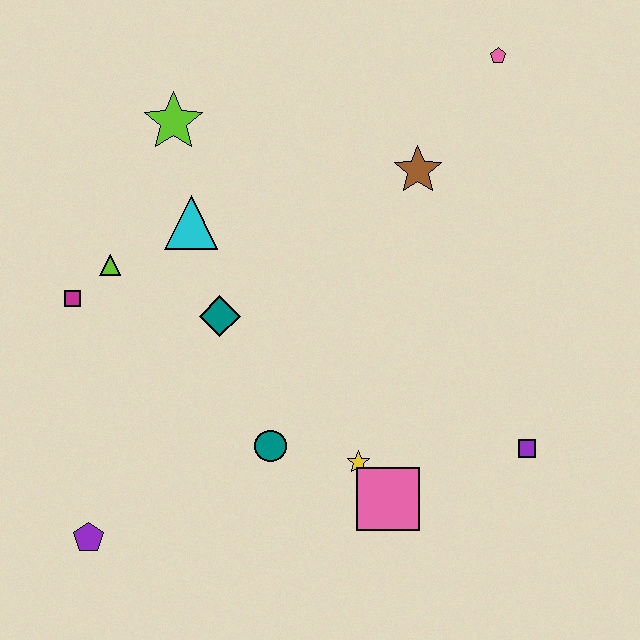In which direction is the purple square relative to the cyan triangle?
The purple square is to the right of the cyan triangle.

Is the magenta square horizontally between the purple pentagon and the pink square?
No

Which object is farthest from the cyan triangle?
The purple square is farthest from the cyan triangle.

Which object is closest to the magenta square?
The lime triangle is closest to the magenta square.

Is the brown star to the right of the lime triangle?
Yes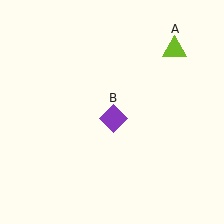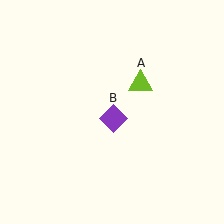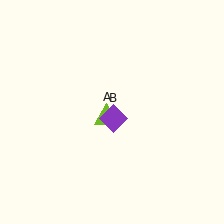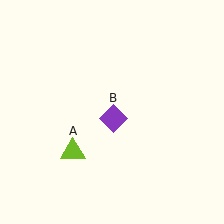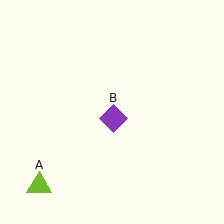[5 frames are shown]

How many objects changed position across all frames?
1 object changed position: lime triangle (object A).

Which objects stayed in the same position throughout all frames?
Purple diamond (object B) remained stationary.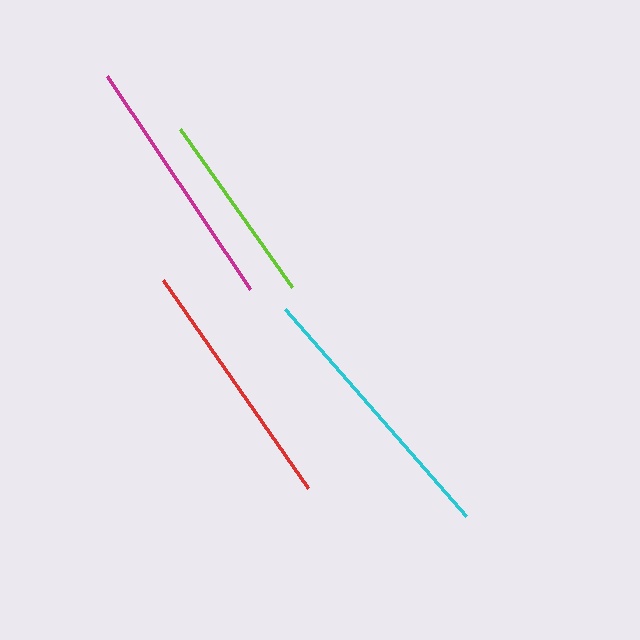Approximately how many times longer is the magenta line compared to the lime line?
The magenta line is approximately 1.3 times the length of the lime line.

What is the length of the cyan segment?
The cyan segment is approximately 275 pixels long.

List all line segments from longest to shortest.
From longest to shortest: cyan, magenta, red, lime.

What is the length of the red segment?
The red segment is approximately 254 pixels long.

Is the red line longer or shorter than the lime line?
The red line is longer than the lime line.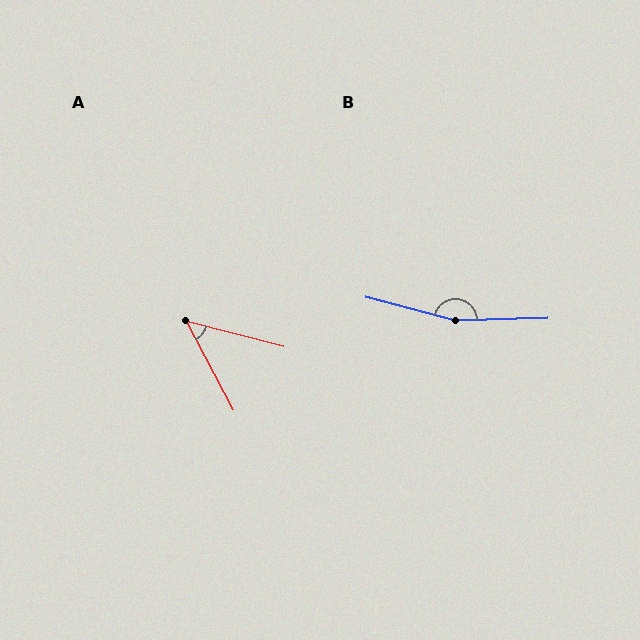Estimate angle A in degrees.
Approximately 47 degrees.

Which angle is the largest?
B, at approximately 164 degrees.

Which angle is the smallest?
A, at approximately 47 degrees.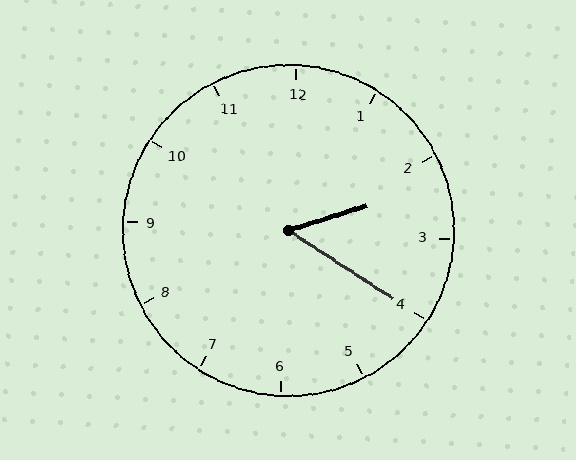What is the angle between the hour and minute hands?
Approximately 50 degrees.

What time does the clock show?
2:20.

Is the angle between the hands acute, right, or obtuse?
It is acute.